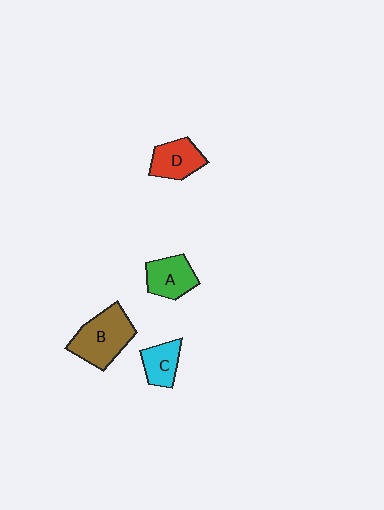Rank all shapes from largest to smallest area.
From largest to smallest: B (brown), A (green), D (red), C (cyan).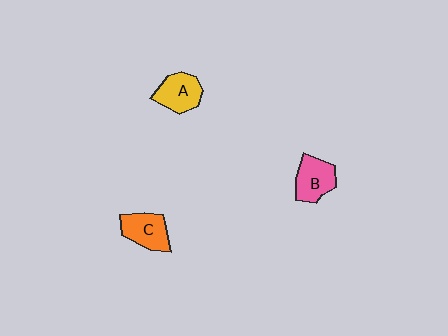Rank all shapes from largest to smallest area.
From largest to smallest: C (orange), B (pink), A (yellow).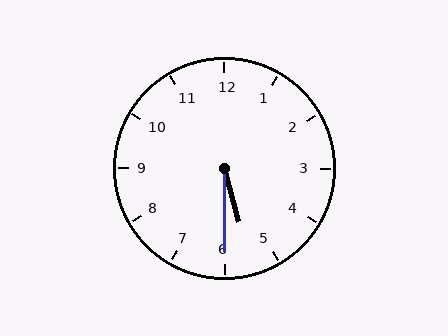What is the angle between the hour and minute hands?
Approximately 15 degrees.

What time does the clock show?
5:30.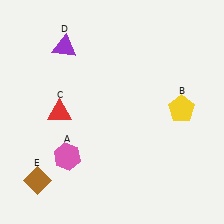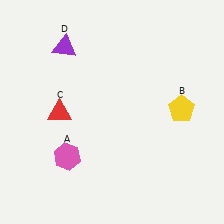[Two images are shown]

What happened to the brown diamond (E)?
The brown diamond (E) was removed in Image 2. It was in the bottom-left area of Image 1.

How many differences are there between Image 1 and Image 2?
There is 1 difference between the two images.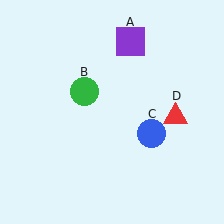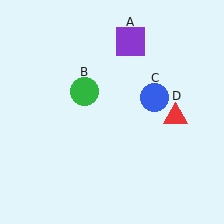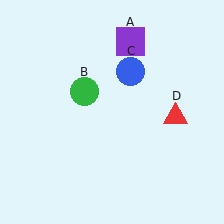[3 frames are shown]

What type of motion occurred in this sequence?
The blue circle (object C) rotated counterclockwise around the center of the scene.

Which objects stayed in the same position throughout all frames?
Purple square (object A) and green circle (object B) and red triangle (object D) remained stationary.